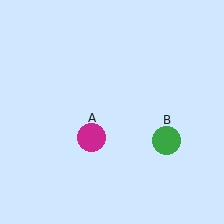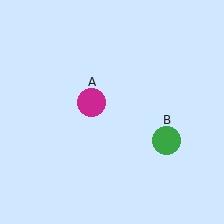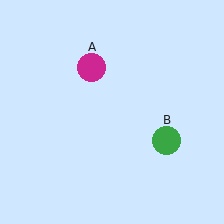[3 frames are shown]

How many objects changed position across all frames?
1 object changed position: magenta circle (object A).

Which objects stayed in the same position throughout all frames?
Green circle (object B) remained stationary.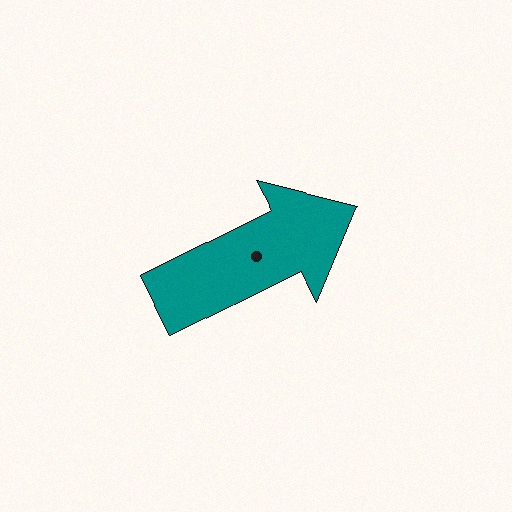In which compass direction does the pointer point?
Northeast.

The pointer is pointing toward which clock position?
Roughly 2 o'clock.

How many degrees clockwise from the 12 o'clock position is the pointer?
Approximately 63 degrees.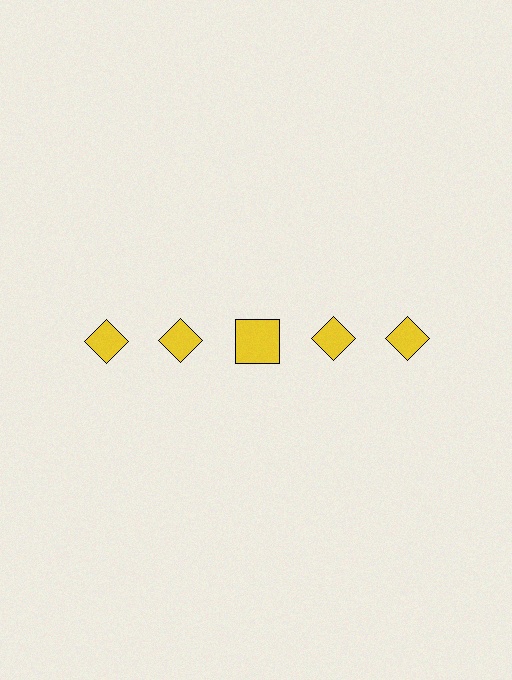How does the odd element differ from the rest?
It has a different shape: square instead of diamond.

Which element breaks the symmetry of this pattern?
The yellow square in the top row, center column breaks the symmetry. All other shapes are yellow diamonds.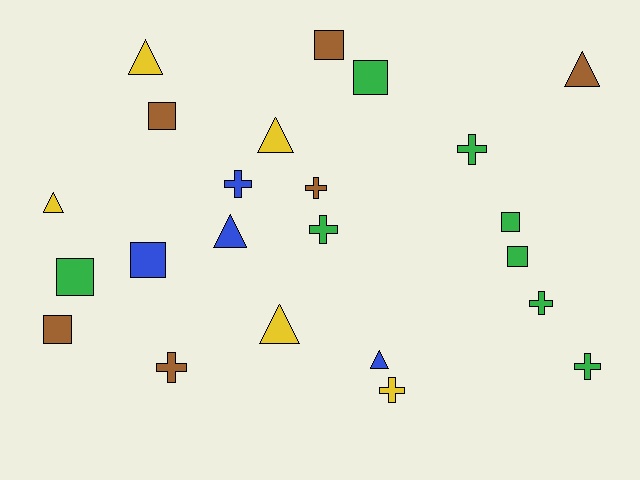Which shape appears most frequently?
Cross, with 8 objects.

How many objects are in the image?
There are 23 objects.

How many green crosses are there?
There are 4 green crosses.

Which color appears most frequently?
Green, with 8 objects.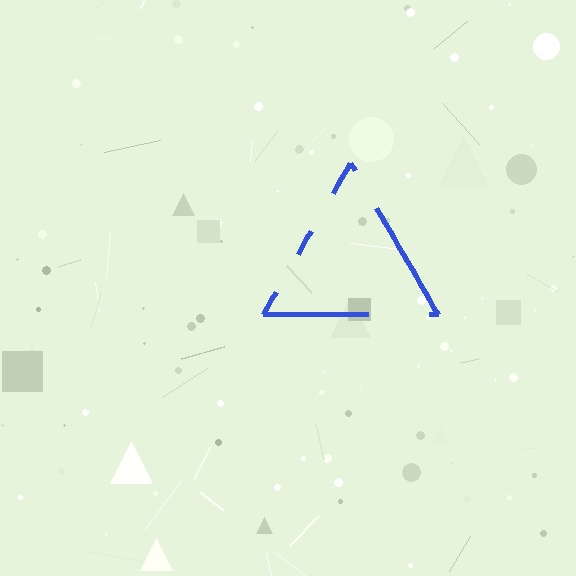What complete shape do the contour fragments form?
The contour fragments form a triangle.